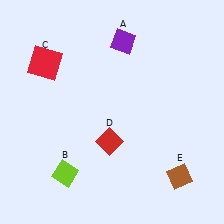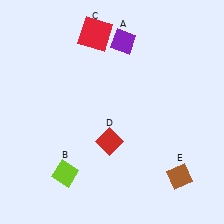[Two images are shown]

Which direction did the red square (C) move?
The red square (C) moved right.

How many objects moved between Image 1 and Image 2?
1 object moved between the two images.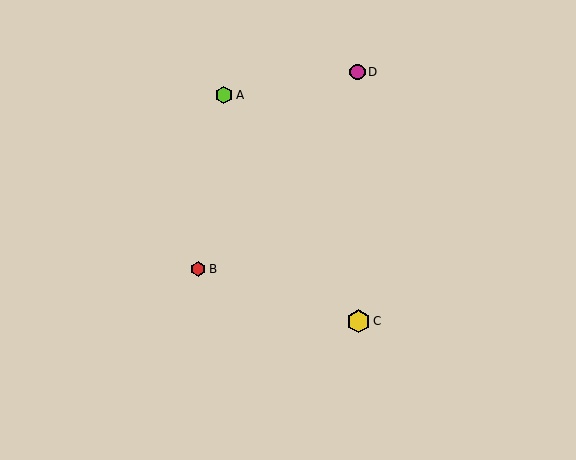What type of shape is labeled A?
Shape A is a lime hexagon.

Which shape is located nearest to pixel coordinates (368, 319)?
The yellow hexagon (labeled C) at (358, 321) is nearest to that location.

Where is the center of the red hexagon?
The center of the red hexagon is at (198, 269).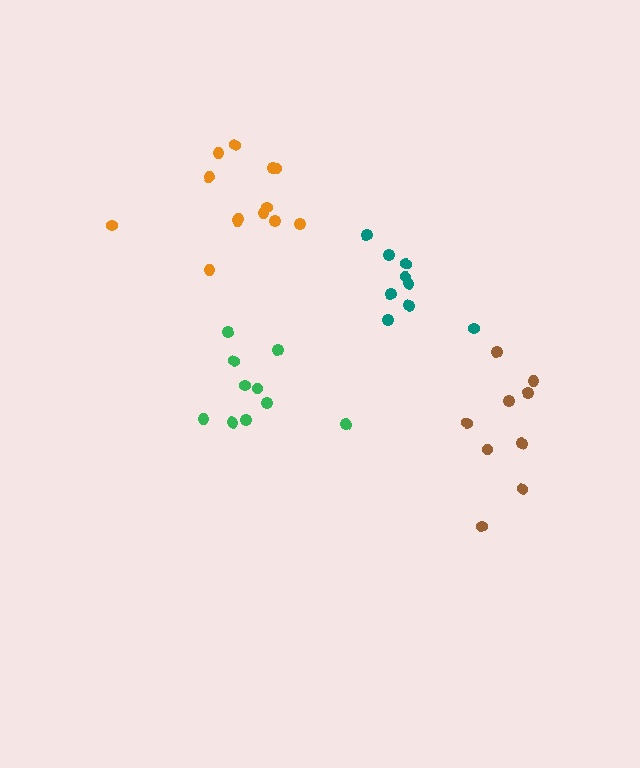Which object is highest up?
The orange cluster is topmost.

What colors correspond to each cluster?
The clusters are colored: teal, green, brown, orange.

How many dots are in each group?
Group 1: 9 dots, Group 2: 10 dots, Group 3: 9 dots, Group 4: 13 dots (41 total).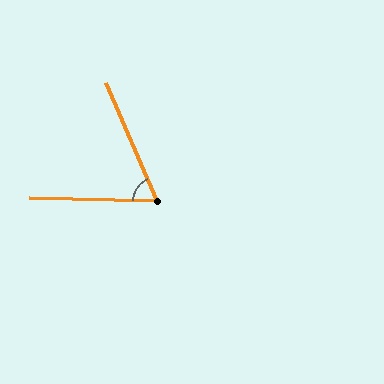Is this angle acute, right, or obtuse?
It is acute.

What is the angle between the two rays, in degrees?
Approximately 65 degrees.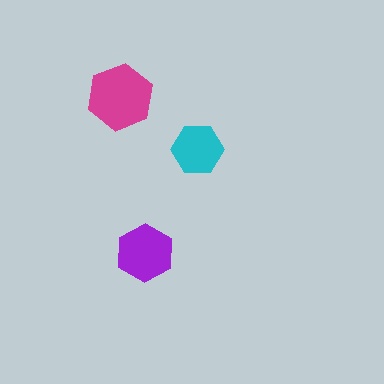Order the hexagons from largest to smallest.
the magenta one, the purple one, the cyan one.